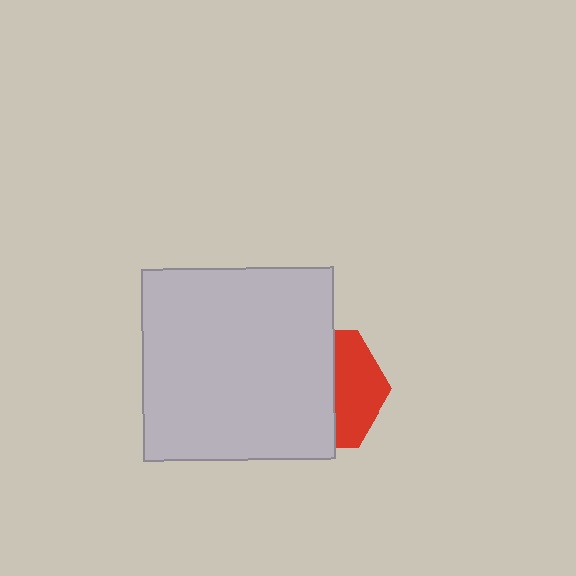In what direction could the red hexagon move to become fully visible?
The red hexagon could move right. That would shift it out from behind the light gray square entirely.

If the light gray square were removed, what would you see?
You would see the complete red hexagon.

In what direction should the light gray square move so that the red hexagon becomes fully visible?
The light gray square should move left. That is the shortest direction to clear the overlap and leave the red hexagon fully visible.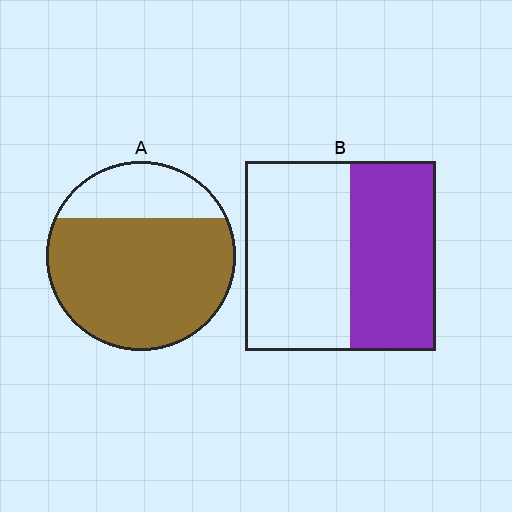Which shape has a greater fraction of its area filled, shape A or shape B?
Shape A.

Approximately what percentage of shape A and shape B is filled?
A is approximately 75% and B is approximately 45%.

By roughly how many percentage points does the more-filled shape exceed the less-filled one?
By roughly 30 percentage points (A over B).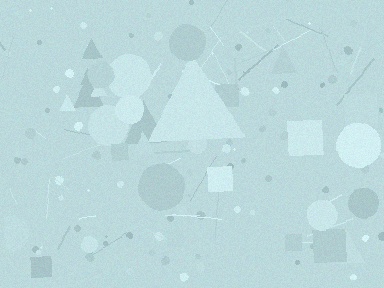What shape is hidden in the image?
A triangle is hidden in the image.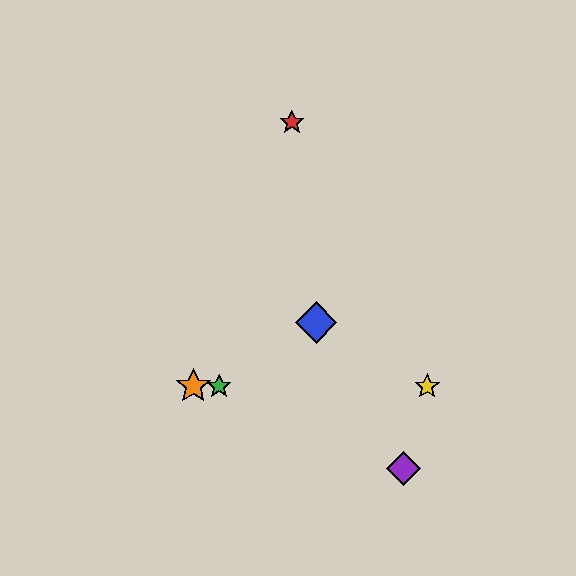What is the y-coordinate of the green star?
The green star is at y≈386.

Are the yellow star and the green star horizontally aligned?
Yes, both are at y≈386.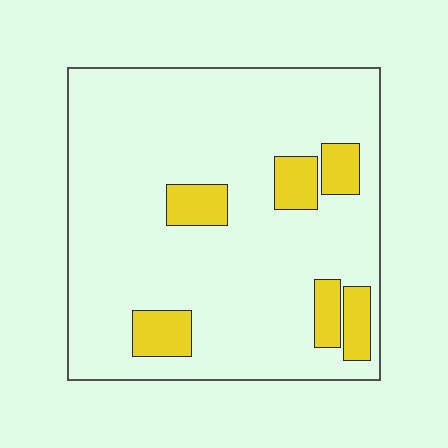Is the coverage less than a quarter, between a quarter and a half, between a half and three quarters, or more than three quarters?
Less than a quarter.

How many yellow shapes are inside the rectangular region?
6.